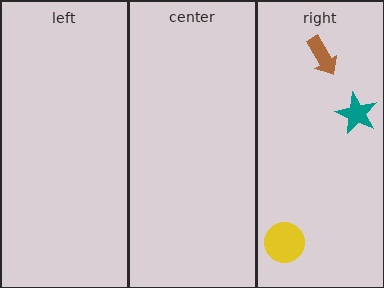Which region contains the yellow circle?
The right region.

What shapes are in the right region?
The yellow circle, the brown arrow, the teal star.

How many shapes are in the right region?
3.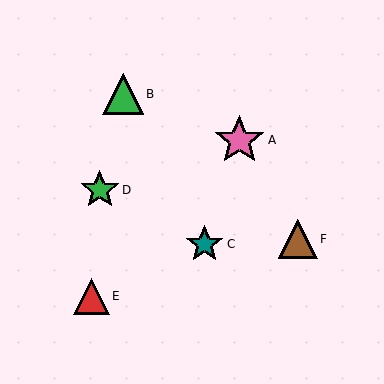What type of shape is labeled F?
Shape F is a brown triangle.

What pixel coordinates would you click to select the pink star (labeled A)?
Click at (239, 140) to select the pink star A.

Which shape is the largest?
The pink star (labeled A) is the largest.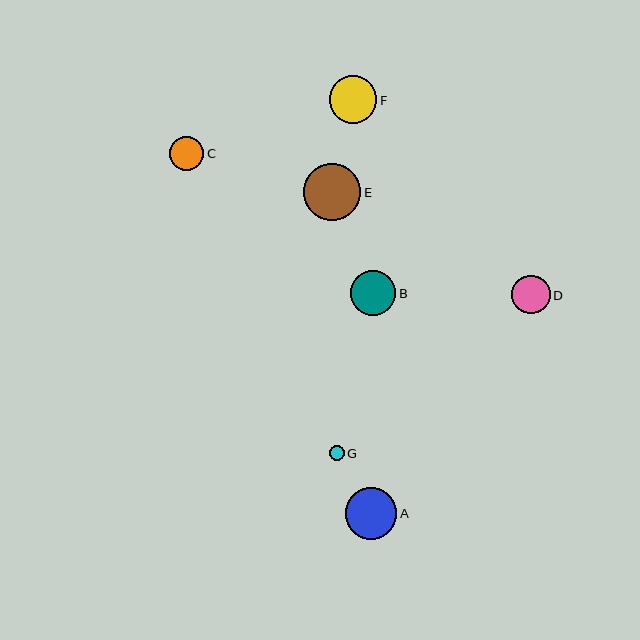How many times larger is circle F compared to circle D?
Circle F is approximately 1.2 times the size of circle D.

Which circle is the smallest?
Circle G is the smallest with a size of approximately 15 pixels.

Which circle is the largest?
Circle E is the largest with a size of approximately 57 pixels.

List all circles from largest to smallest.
From largest to smallest: E, A, F, B, D, C, G.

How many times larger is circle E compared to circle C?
Circle E is approximately 1.7 times the size of circle C.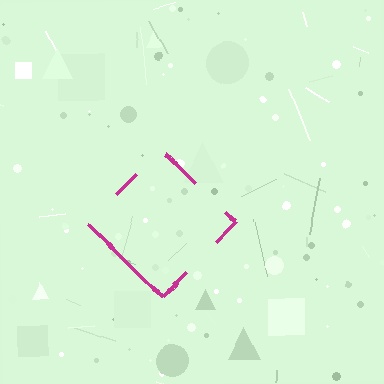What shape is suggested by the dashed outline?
The dashed outline suggests a diamond.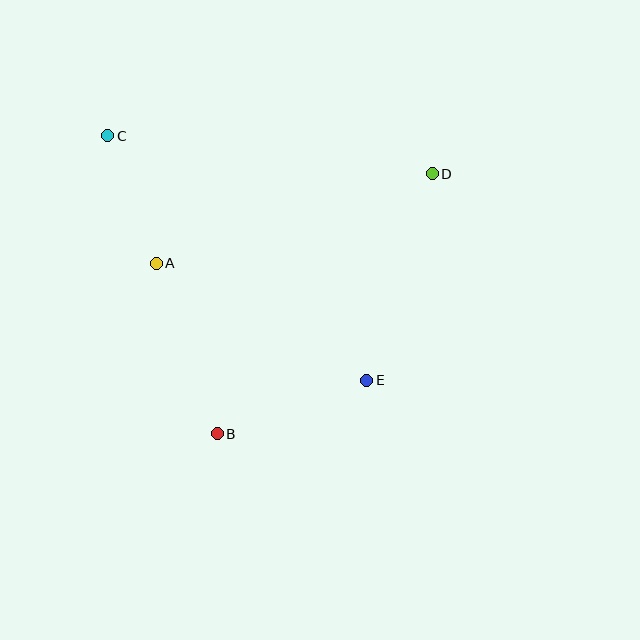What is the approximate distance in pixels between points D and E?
The distance between D and E is approximately 217 pixels.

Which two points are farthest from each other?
Points C and E are farthest from each other.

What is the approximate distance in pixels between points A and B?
The distance between A and B is approximately 181 pixels.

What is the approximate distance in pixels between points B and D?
The distance between B and D is approximately 337 pixels.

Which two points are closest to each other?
Points A and C are closest to each other.